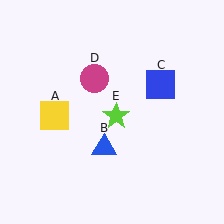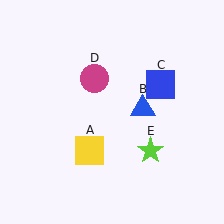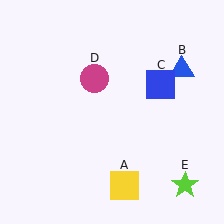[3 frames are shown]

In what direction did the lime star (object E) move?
The lime star (object E) moved down and to the right.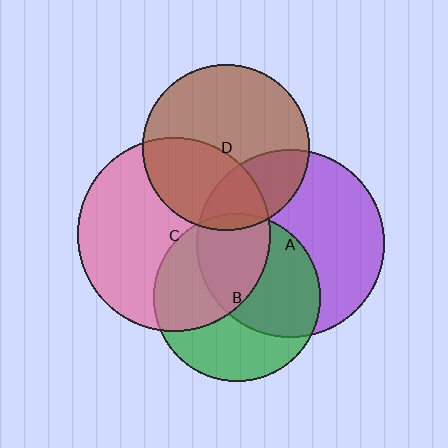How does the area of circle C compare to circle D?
Approximately 1.4 times.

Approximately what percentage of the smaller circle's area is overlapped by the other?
Approximately 30%.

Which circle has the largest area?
Circle C (pink).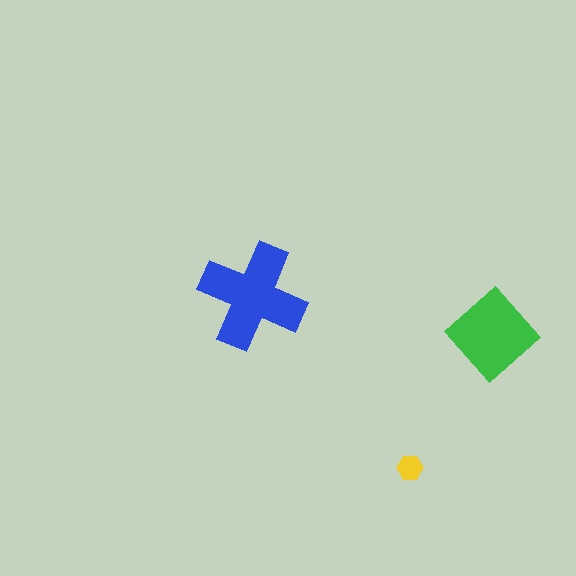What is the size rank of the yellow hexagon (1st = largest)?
3rd.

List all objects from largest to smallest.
The blue cross, the green diamond, the yellow hexagon.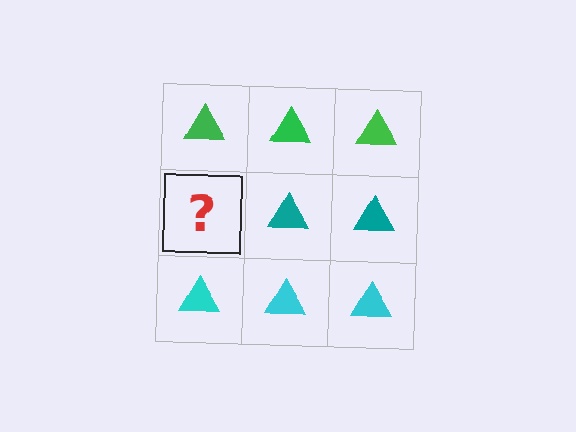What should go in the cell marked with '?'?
The missing cell should contain a teal triangle.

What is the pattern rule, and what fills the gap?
The rule is that each row has a consistent color. The gap should be filled with a teal triangle.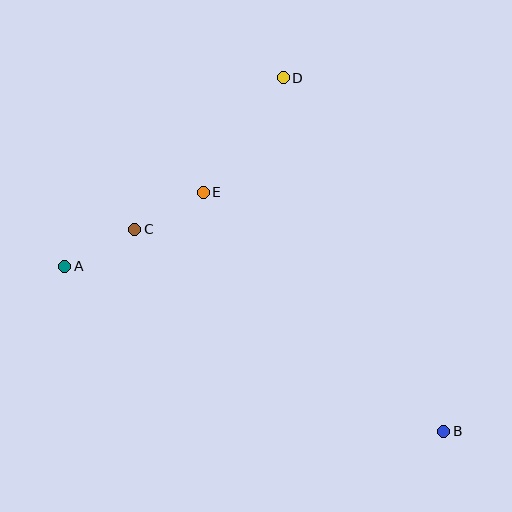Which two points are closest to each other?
Points C and E are closest to each other.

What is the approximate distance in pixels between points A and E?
The distance between A and E is approximately 157 pixels.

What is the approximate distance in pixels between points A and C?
The distance between A and C is approximately 79 pixels.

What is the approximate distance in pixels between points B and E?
The distance between B and E is approximately 339 pixels.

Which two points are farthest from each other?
Points A and B are farthest from each other.